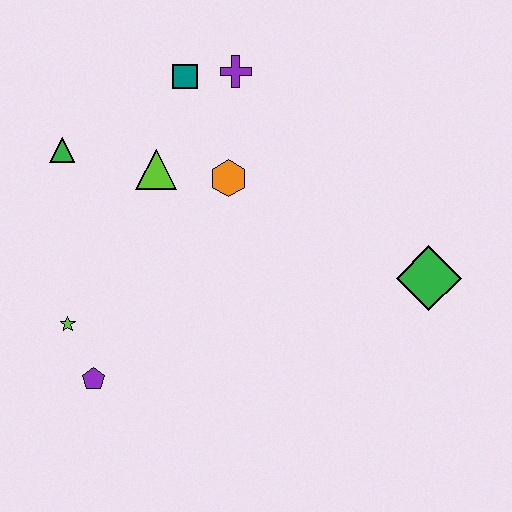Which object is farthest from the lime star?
The green diamond is farthest from the lime star.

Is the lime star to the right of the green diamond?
No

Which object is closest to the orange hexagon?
The lime triangle is closest to the orange hexagon.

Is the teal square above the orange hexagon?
Yes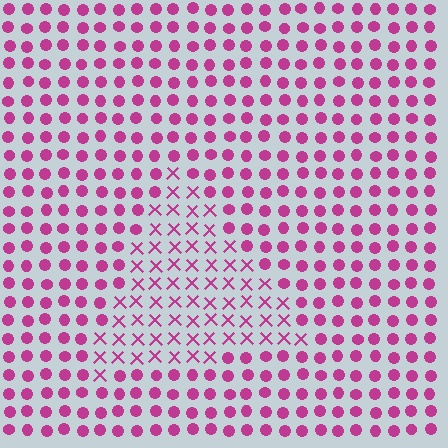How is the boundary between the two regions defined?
The boundary is defined by a change in element shape: X marks inside vs. circles outside. All elements share the same color and spacing.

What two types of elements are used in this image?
The image uses X marks inside the triangle region and circles outside it.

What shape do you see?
I see a triangle.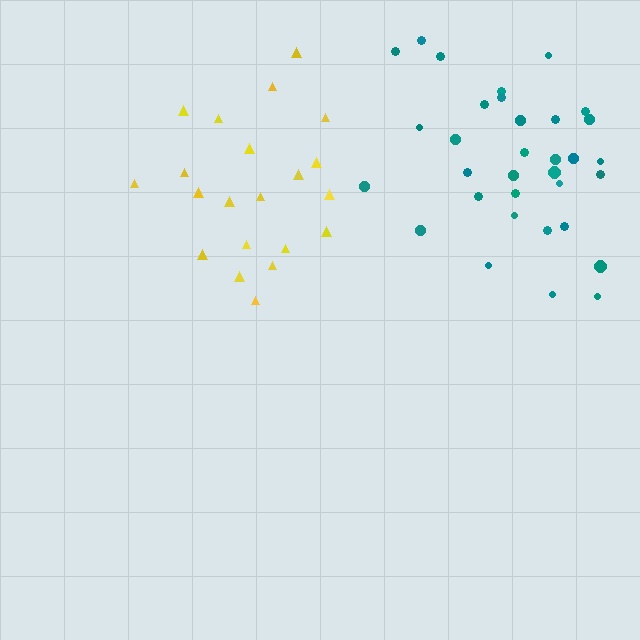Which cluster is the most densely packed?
Teal.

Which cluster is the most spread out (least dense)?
Yellow.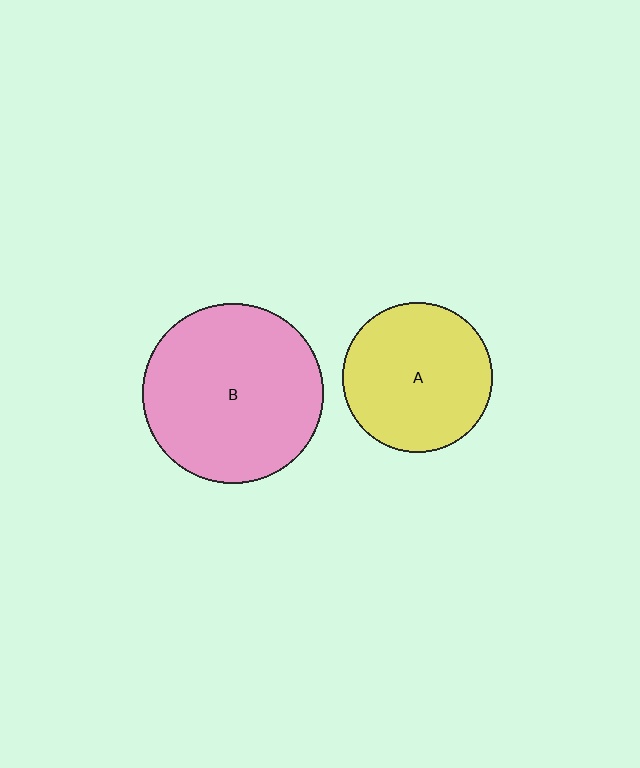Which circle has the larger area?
Circle B (pink).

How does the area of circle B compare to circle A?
Approximately 1.5 times.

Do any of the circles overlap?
No, none of the circles overlap.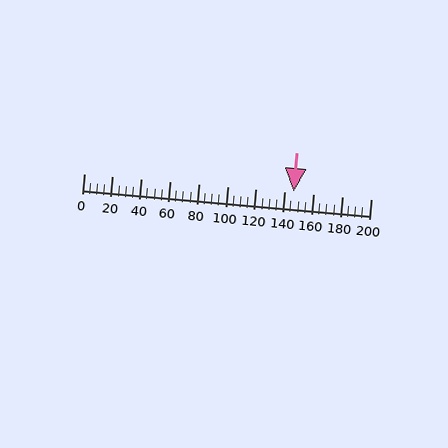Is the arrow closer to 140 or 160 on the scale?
The arrow is closer to 140.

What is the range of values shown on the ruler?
The ruler shows values from 0 to 200.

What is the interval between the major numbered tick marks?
The major tick marks are spaced 20 units apart.